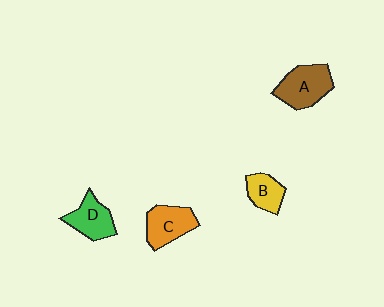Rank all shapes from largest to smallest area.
From largest to smallest: A (brown), C (orange), D (green), B (yellow).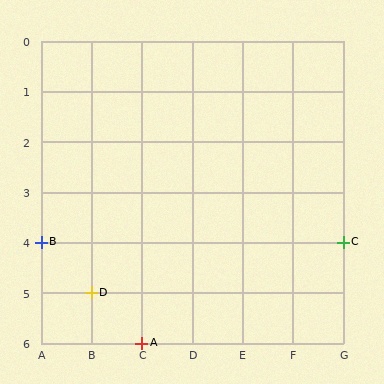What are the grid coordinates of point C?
Point C is at grid coordinates (G, 4).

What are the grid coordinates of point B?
Point B is at grid coordinates (A, 4).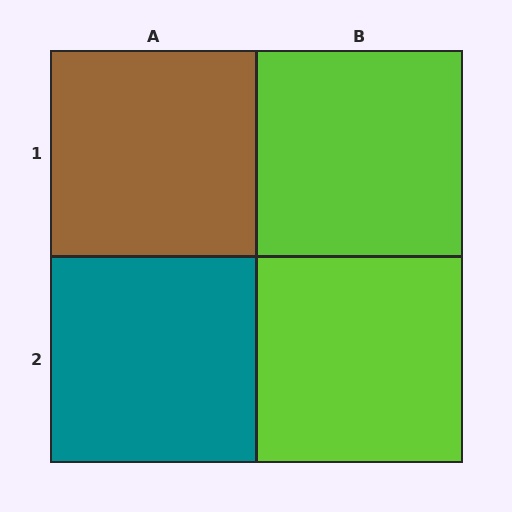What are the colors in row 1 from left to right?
Brown, lime.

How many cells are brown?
1 cell is brown.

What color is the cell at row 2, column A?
Teal.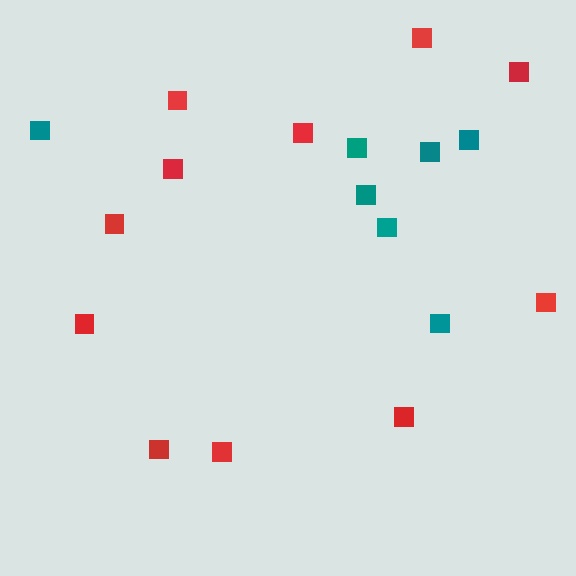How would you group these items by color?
There are 2 groups: one group of red squares (11) and one group of teal squares (7).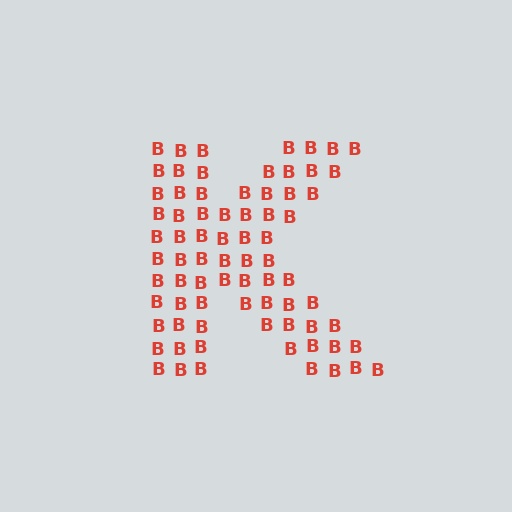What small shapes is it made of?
It is made of small letter B's.